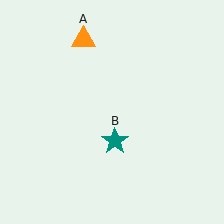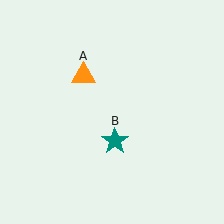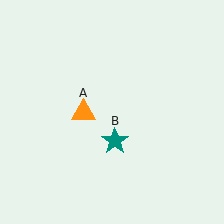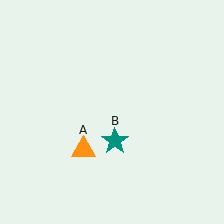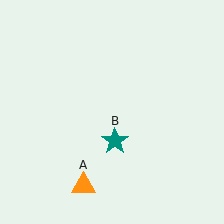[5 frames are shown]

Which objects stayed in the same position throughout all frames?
Teal star (object B) remained stationary.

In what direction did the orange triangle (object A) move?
The orange triangle (object A) moved down.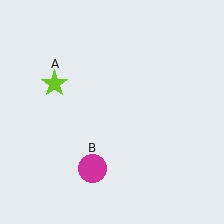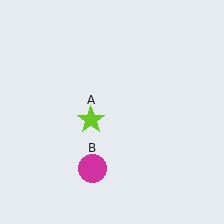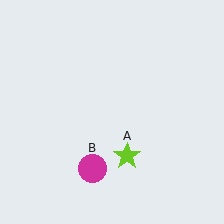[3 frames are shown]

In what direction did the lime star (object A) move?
The lime star (object A) moved down and to the right.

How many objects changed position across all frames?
1 object changed position: lime star (object A).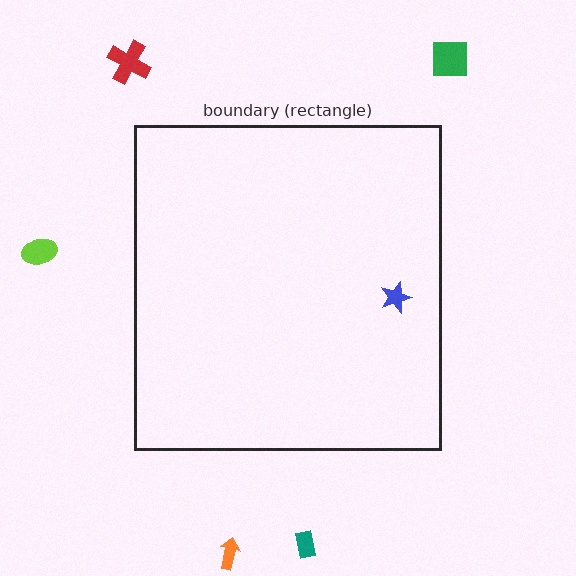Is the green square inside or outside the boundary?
Outside.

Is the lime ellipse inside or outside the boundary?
Outside.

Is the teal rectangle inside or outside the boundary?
Outside.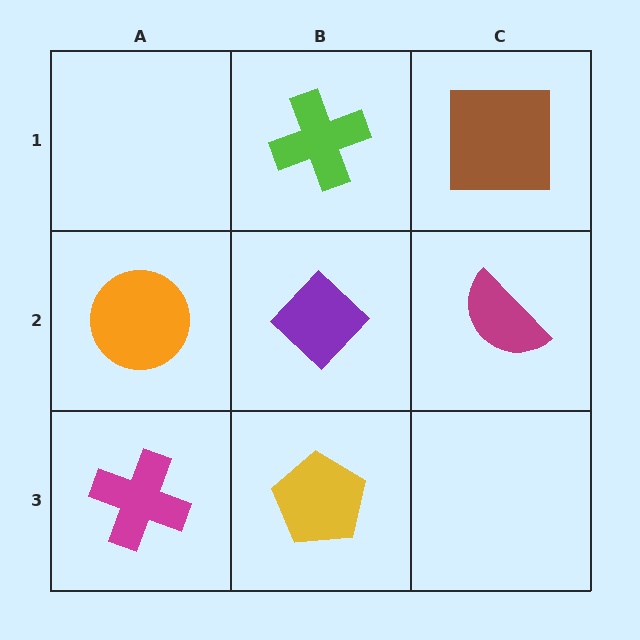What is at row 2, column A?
An orange circle.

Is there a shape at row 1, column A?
No, that cell is empty.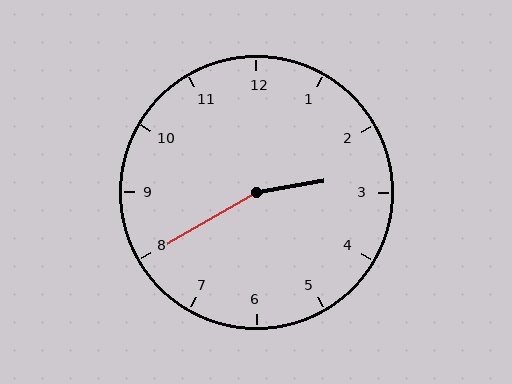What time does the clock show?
2:40.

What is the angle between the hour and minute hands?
Approximately 160 degrees.